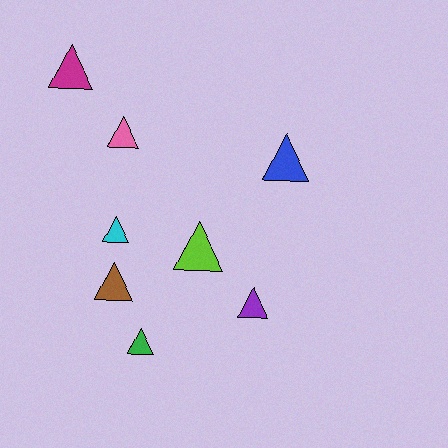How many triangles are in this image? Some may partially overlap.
There are 8 triangles.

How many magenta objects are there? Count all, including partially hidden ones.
There is 1 magenta object.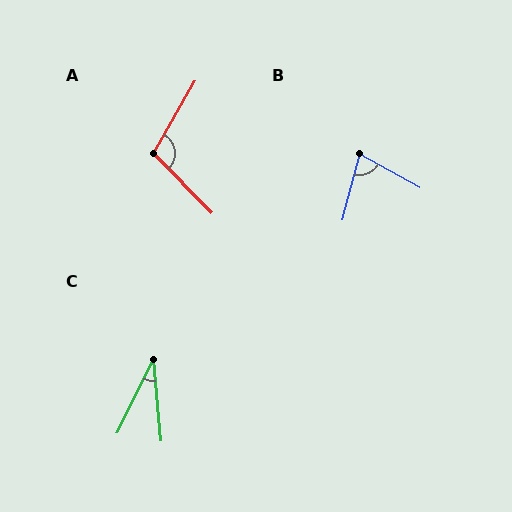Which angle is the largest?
A, at approximately 106 degrees.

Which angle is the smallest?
C, at approximately 32 degrees.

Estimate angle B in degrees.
Approximately 76 degrees.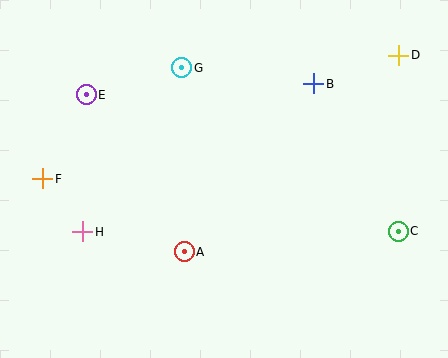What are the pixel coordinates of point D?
Point D is at (399, 56).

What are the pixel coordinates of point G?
Point G is at (182, 68).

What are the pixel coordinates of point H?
Point H is at (83, 232).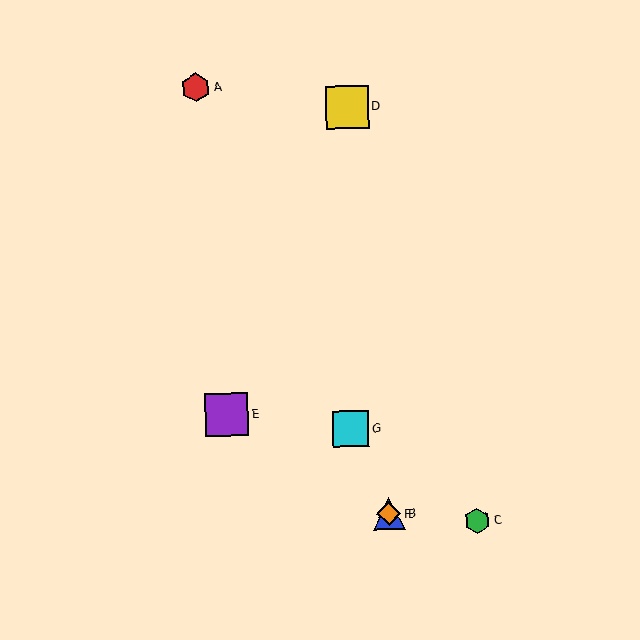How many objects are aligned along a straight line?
4 objects (A, B, F, G) are aligned along a straight line.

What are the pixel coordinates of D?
Object D is at (347, 107).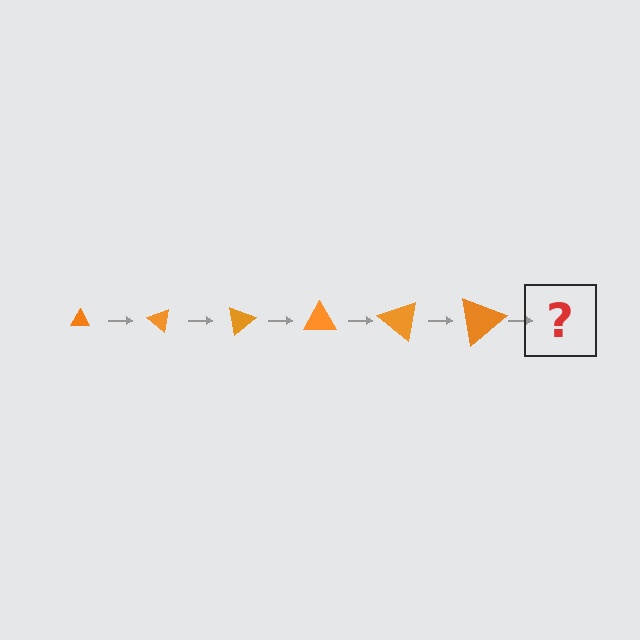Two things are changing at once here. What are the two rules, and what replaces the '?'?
The two rules are that the triangle grows larger each step and it rotates 40 degrees each step. The '?' should be a triangle, larger than the previous one and rotated 240 degrees from the start.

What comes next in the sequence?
The next element should be a triangle, larger than the previous one and rotated 240 degrees from the start.